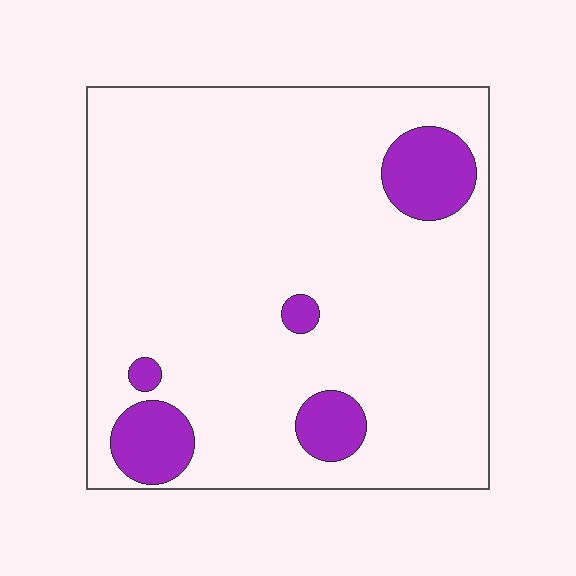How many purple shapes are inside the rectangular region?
5.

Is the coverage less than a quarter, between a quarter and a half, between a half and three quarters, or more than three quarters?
Less than a quarter.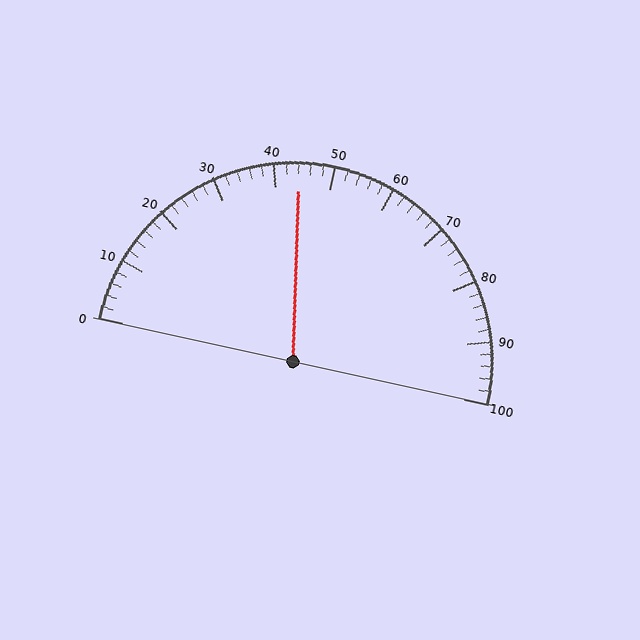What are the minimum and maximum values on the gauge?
The gauge ranges from 0 to 100.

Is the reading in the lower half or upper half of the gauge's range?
The reading is in the lower half of the range (0 to 100).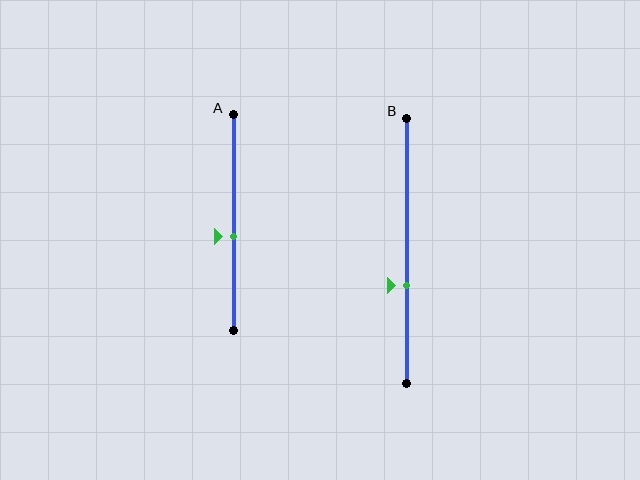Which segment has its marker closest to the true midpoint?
Segment A has its marker closest to the true midpoint.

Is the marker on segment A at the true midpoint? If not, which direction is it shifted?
No, the marker on segment A is shifted downward by about 6% of the segment length.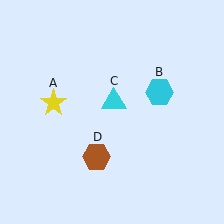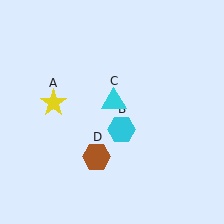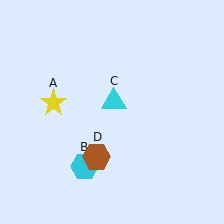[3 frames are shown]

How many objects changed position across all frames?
1 object changed position: cyan hexagon (object B).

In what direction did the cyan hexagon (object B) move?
The cyan hexagon (object B) moved down and to the left.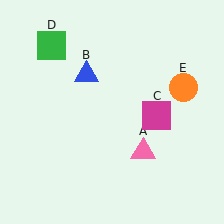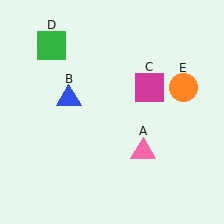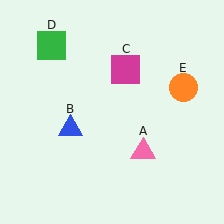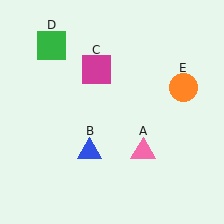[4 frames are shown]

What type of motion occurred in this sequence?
The blue triangle (object B), magenta square (object C) rotated counterclockwise around the center of the scene.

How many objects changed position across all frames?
2 objects changed position: blue triangle (object B), magenta square (object C).